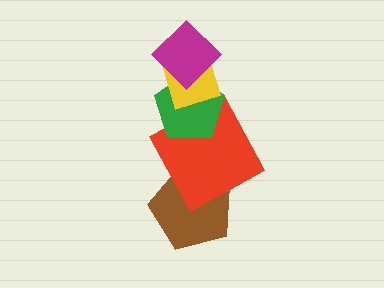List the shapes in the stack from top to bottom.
From top to bottom: the magenta diamond, the yellow diamond, the green pentagon, the red square, the brown pentagon.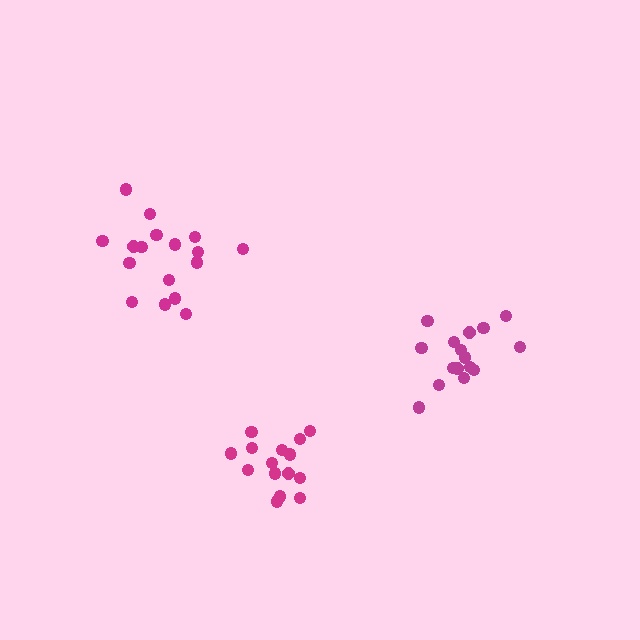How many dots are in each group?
Group 1: 16 dots, Group 2: 15 dots, Group 3: 17 dots (48 total).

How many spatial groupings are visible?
There are 3 spatial groupings.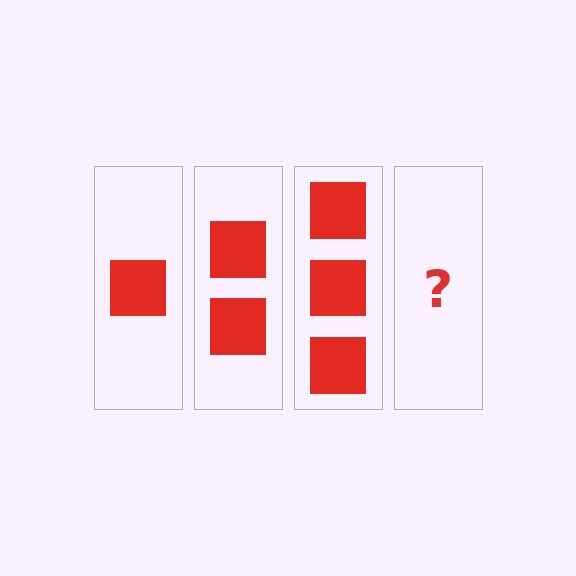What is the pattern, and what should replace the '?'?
The pattern is that each step adds one more square. The '?' should be 4 squares.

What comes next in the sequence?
The next element should be 4 squares.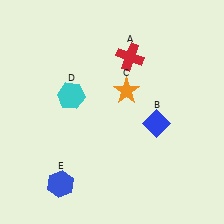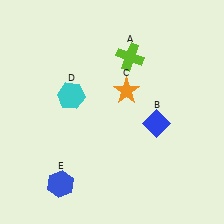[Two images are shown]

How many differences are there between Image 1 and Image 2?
There is 1 difference between the two images.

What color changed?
The cross (A) changed from red in Image 1 to lime in Image 2.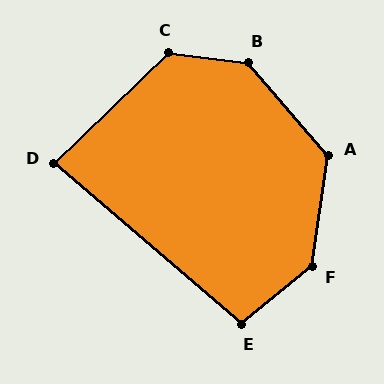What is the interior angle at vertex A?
Approximately 131 degrees (obtuse).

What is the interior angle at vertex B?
Approximately 138 degrees (obtuse).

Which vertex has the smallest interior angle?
D, at approximately 85 degrees.